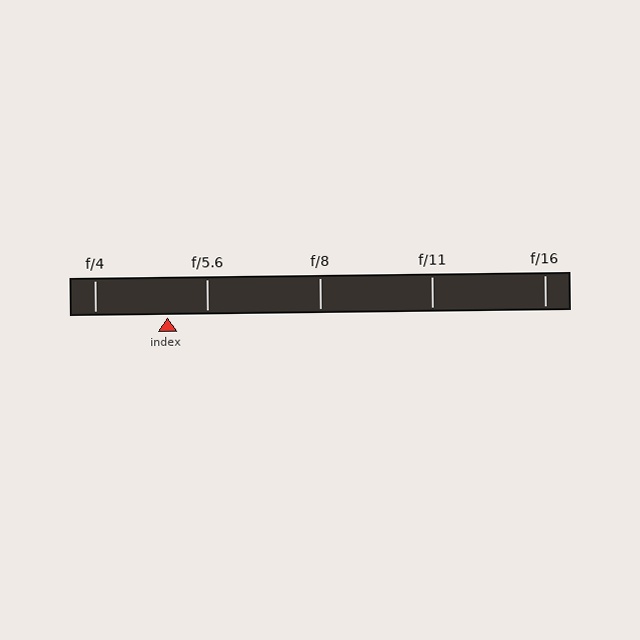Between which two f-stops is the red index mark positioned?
The index mark is between f/4 and f/5.6.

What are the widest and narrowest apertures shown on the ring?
The widest aperture shown is f/4 and the narrowest is f/16.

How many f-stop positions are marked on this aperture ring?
There are 5 f-stop positions marked.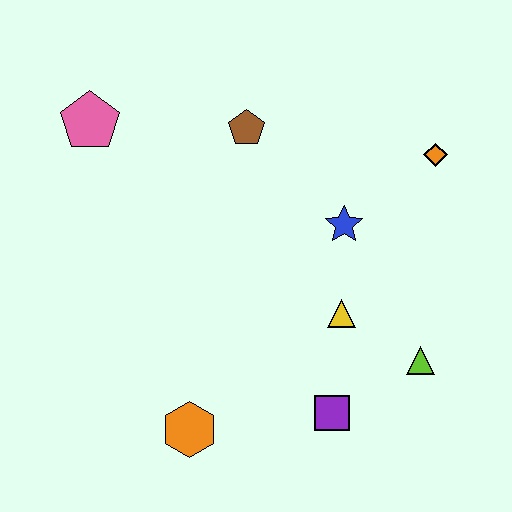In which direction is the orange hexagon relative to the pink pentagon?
The orange hexagon is below the pink pentagon.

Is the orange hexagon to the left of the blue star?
Yes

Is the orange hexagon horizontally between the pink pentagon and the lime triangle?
Yes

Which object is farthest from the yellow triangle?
The pink pentagon is farthest from the yellow triangle.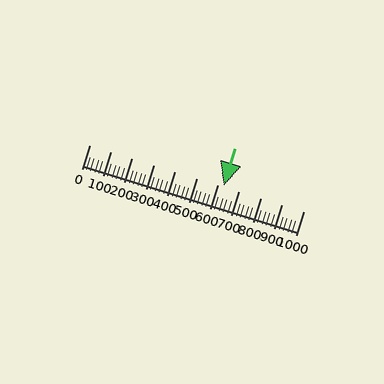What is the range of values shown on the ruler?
The ruler shows values from 0 to 1000.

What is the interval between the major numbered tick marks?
The major tick marks are spaced 100 units apart.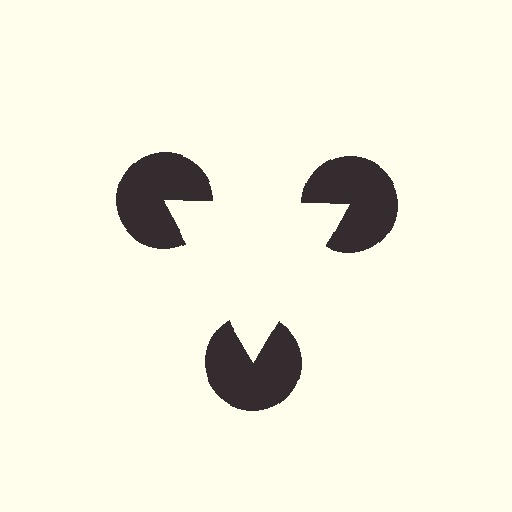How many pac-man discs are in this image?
There are 3 — one at each vertex of the illusory triangle.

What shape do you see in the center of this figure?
An illusory triangle — its edges are inferred from the aligned wedge cuts in the pac-man discs, not physically drawn.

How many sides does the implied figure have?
3 sides.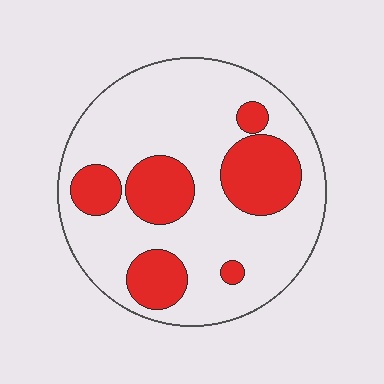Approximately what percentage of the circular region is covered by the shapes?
Approximately 25%.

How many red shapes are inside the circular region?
6.